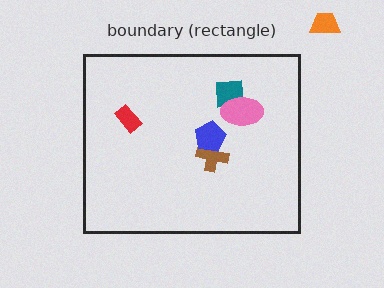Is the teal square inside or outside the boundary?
Inside.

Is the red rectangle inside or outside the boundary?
Inside.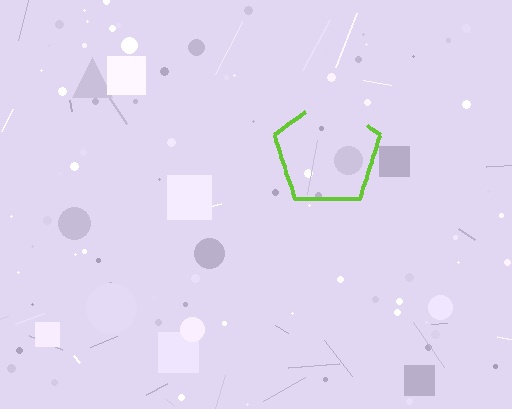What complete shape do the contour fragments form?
The contour fragments form a pentagon.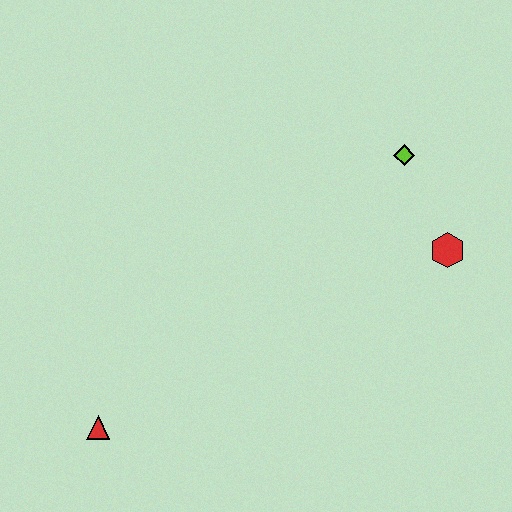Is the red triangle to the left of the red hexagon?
Yes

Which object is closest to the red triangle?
The red hexagon is closest to the red triangle.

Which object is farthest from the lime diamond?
The red triangle is farthest from the lime diamond.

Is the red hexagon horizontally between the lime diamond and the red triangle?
No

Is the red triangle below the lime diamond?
Yes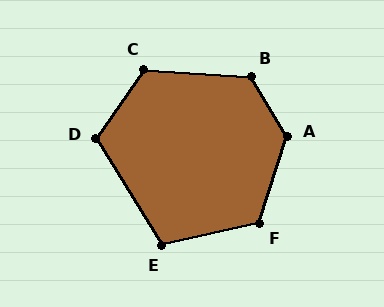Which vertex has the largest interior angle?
A, at approximately 131 degrees.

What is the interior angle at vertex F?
Approximately 121 degrees (obtuse).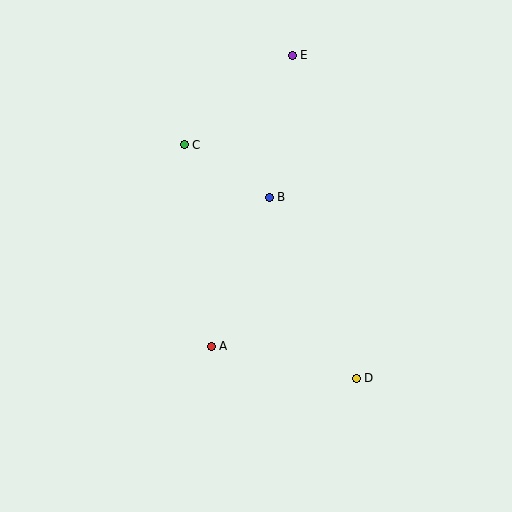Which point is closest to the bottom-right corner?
Point D is closest to the bottom-right corner.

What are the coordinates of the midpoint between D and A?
The midpoint between D and A is at (284, 362).